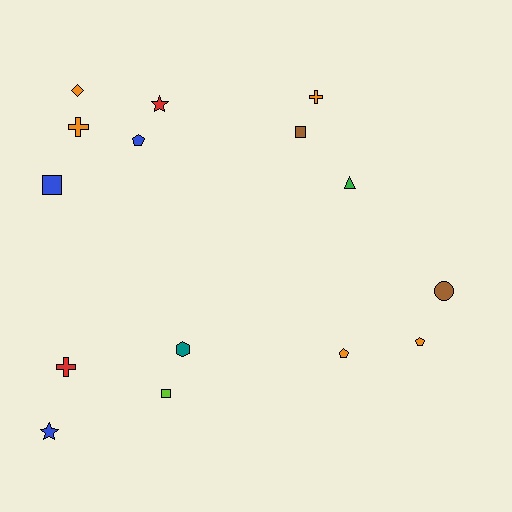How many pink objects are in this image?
There are no pink objects.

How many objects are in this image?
There are 15 objects.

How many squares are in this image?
There are 3 squares.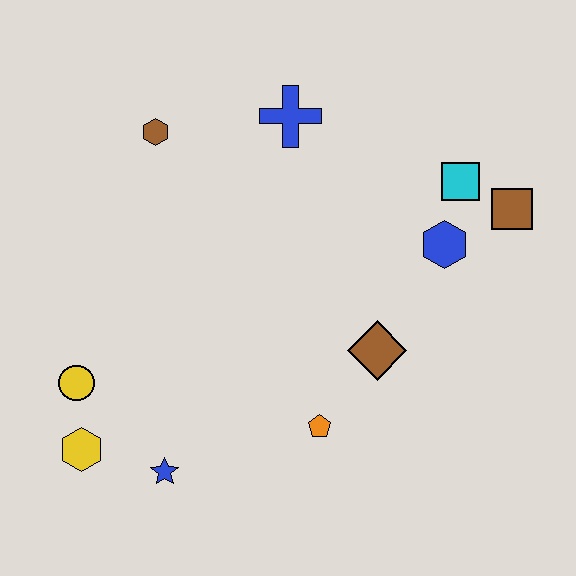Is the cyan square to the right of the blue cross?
Yes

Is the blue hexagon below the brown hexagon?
Yes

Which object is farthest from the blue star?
The brown square is farthest from the blue star.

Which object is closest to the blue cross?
The brown hexagon is closest to the blue cross.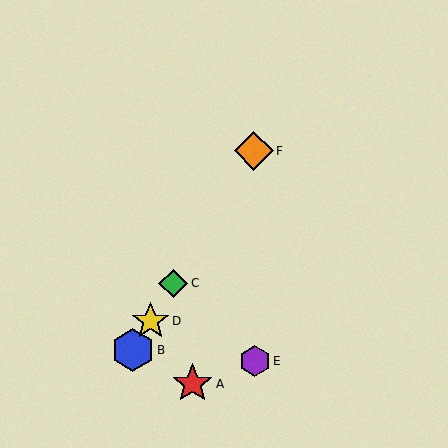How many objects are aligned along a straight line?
4 objects (B, C, D, F) are aligned along a straight line.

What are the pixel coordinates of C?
Object C is at (173, 283).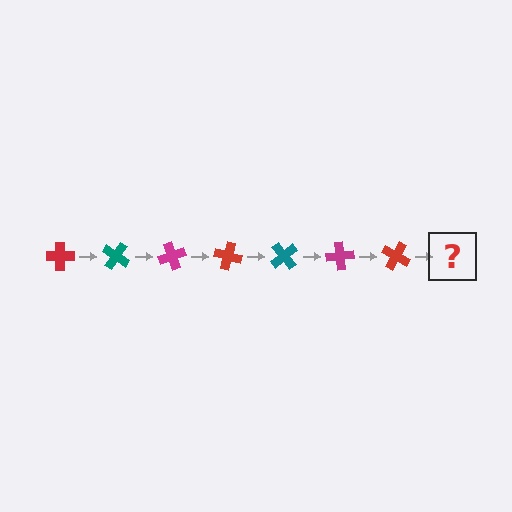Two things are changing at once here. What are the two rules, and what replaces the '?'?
The two rules are that it rotates 35 degrees each step and the color cycles through red, teal, and magenta. The '?' should be a teal cross, rotated 245 degrees from the start.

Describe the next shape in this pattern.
It should be a teal cross, rotated 245 degrees from the start.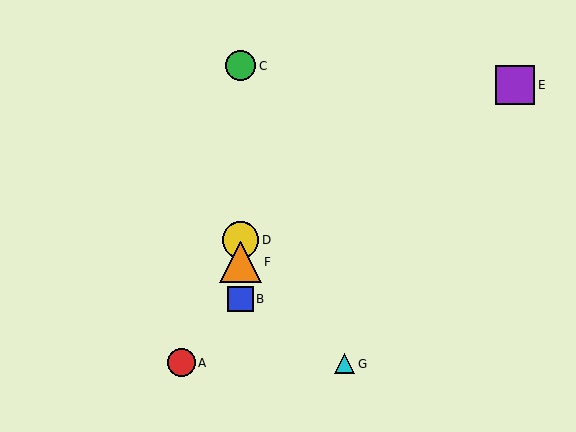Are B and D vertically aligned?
Yes, both are at x≈241.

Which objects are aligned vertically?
Objects B, C, D, F are aligned vertically.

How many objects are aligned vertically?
4 objects (B, C, D, F) are aligned vertically.